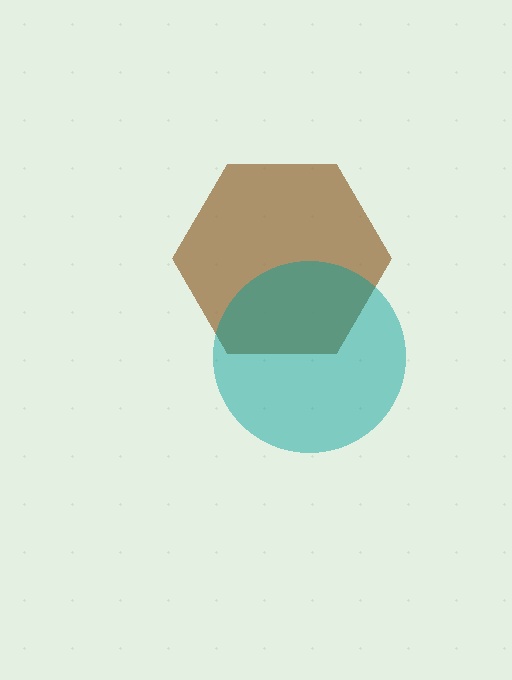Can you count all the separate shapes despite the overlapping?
Yes, there are 2 separate shapes.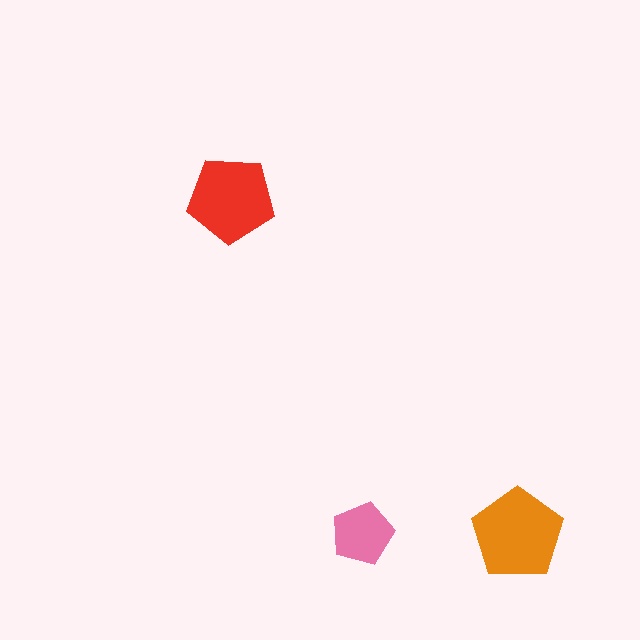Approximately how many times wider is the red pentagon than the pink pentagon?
About 1.5 times wider.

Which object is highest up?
The red pentagon is topmost.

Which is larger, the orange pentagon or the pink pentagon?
The orange one.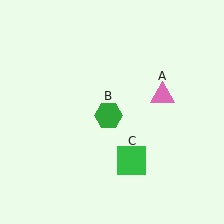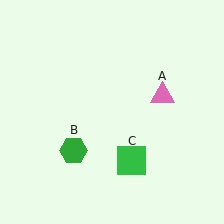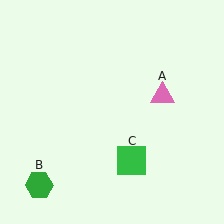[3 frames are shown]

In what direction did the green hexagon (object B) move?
The green hexagon (object B) moved down and to the left.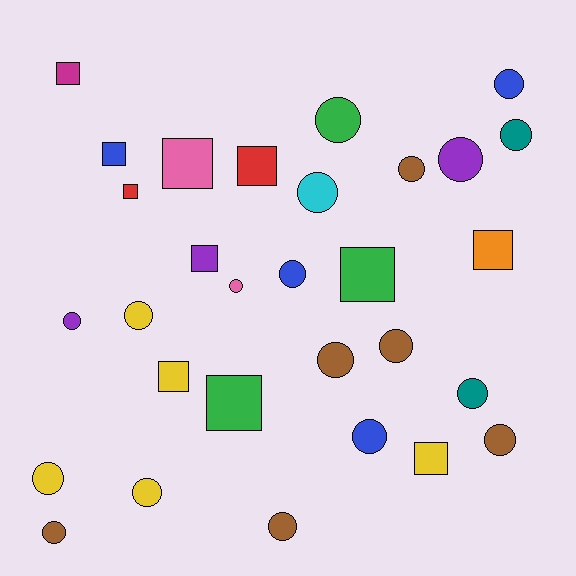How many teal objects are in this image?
There are 2 teal objects.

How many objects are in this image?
There are 30 objects.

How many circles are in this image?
There are 19 circles.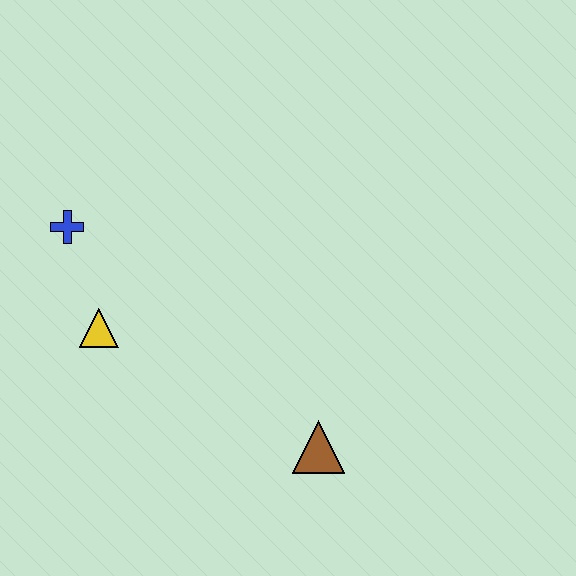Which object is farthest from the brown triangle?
The blue cross is farthest from the brown triangle.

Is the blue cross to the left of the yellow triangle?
Yes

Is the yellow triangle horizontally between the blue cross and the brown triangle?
Yes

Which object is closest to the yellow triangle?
The blue cross is closest to the yellow triangle.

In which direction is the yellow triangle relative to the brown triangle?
The yellow triangle is to the left of the brown triangle.